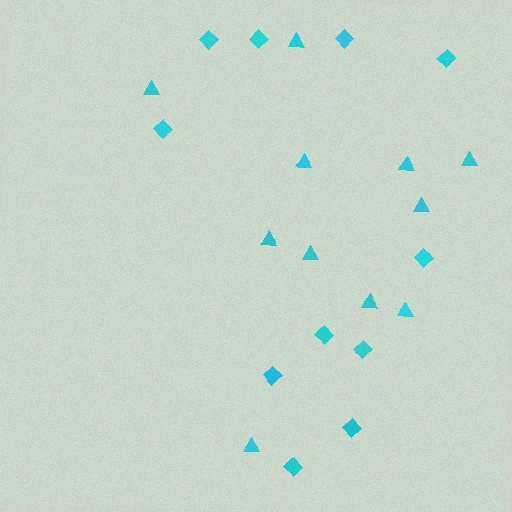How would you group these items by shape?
There are 2 groups: one group of triangles (11) and one group of diamonds (11).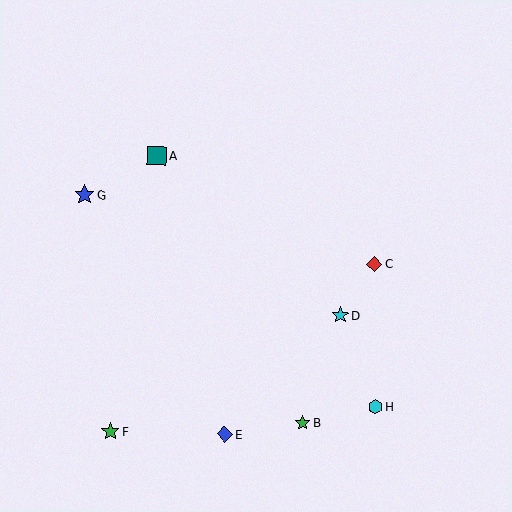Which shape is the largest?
The blue star (labeled G) is the largest.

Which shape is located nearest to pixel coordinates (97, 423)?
The green star (labeled F) at (111, 431) is nearest to that location.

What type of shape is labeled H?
Shape H is a cyan hexagon.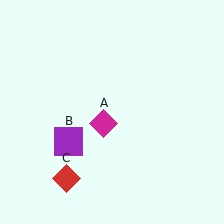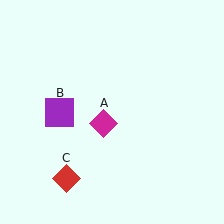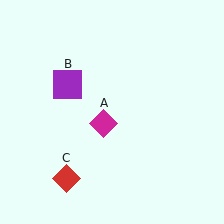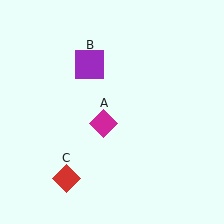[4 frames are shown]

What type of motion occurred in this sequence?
The purple square (object B) rotated clockwise around the center of the scene.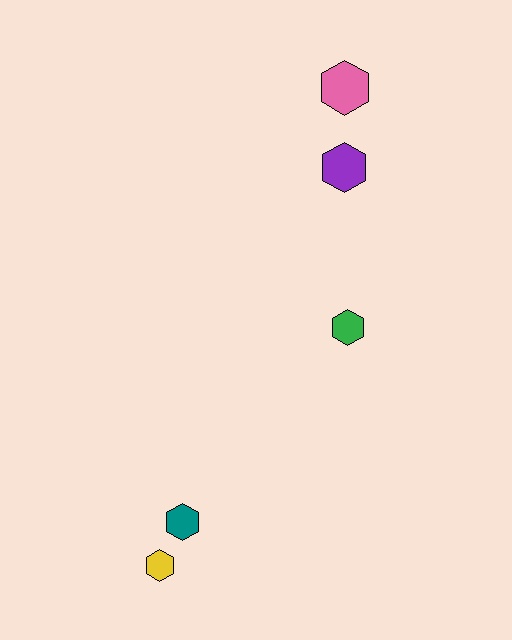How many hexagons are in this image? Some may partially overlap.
There are 5 hexagons.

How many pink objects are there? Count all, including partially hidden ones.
There is 1 pink object.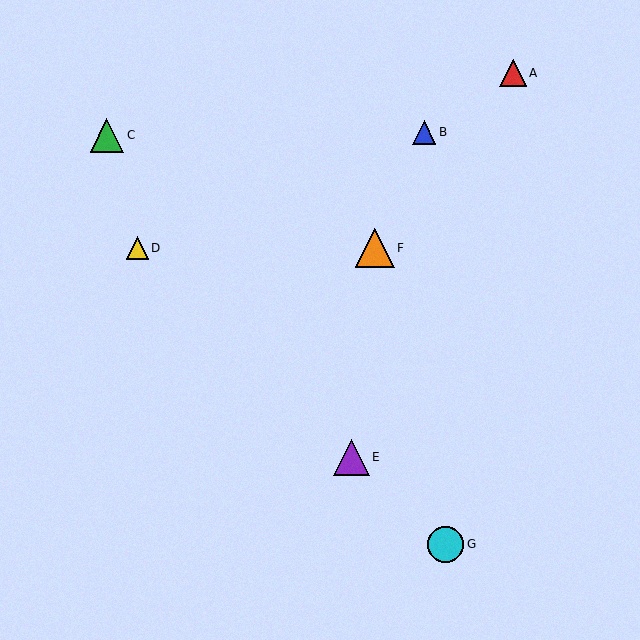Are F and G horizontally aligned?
No, F is at y≈248 and G is at y≈544.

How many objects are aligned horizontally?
2 objects (D, F) are aligned horizontally.